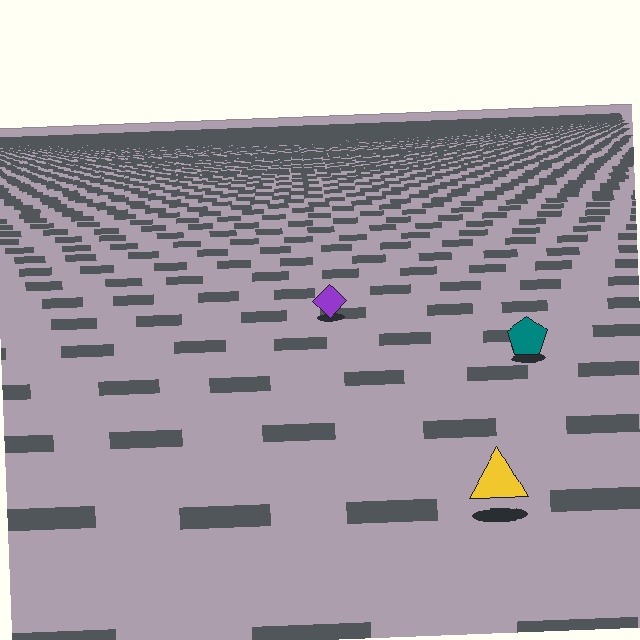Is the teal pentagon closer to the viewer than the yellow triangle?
No. The yellow triangle is closer — you can tell from the texture gradient: the ground texture is coarser near it.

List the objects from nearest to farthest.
From nearest to farthest: the yellow triangle, the teal pentagon, the purple diamond.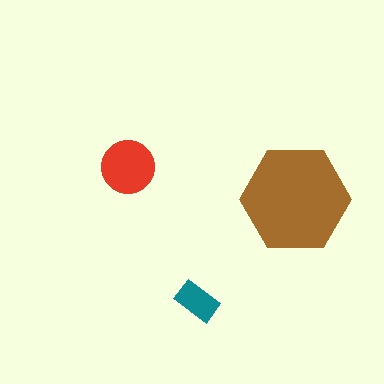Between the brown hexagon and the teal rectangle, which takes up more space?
The brown hexagon.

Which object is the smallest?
The teal rectangle.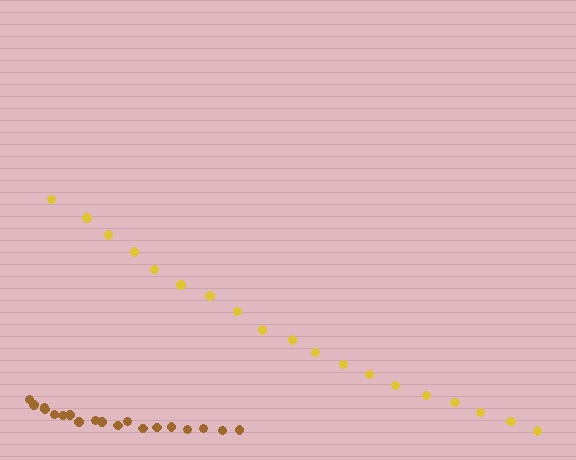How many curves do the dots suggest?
There are 2 distinct paths.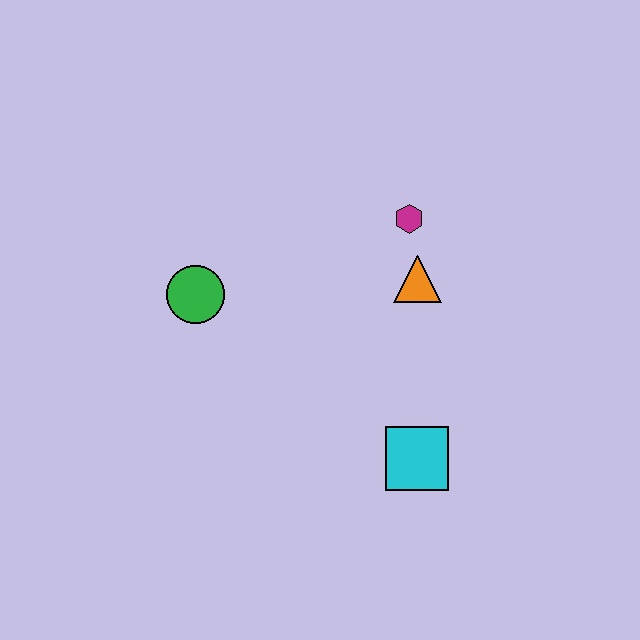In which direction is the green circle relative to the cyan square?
The green circle is to the left of the cyan square.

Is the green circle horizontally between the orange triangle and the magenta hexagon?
No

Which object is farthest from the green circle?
The cyan square is farthest from the green circle.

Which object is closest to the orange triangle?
The magenta hexagon is closest to the orange triangle.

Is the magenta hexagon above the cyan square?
Yes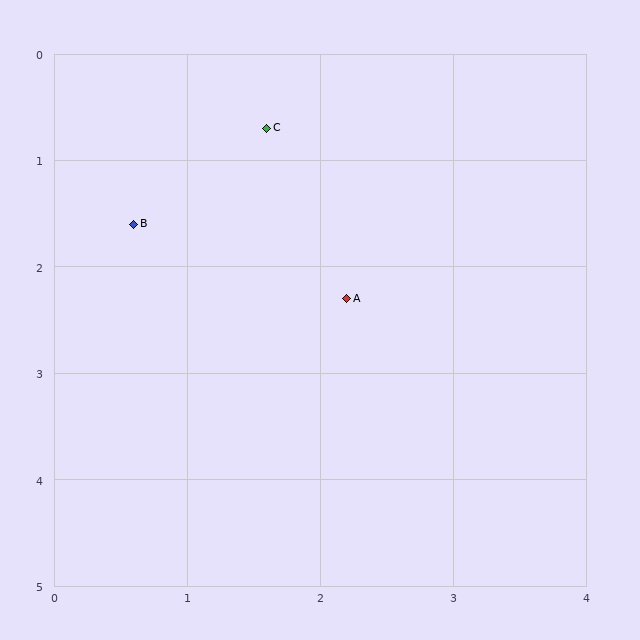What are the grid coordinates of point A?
Point A is at approximately (2.2, 2.3).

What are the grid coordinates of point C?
Point C is at approximately (1.6, 0.7).